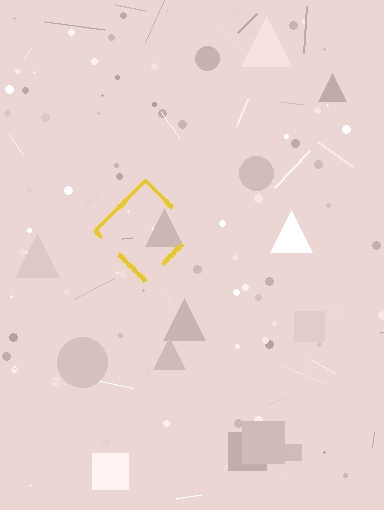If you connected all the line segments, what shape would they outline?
They would outline a diamond.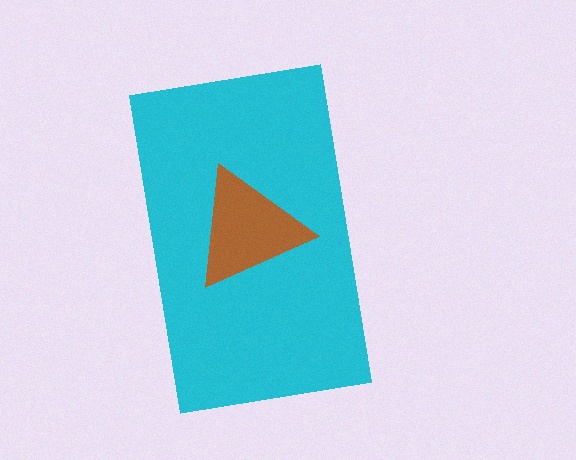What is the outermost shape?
The cyan rectangle.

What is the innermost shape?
The brown triangle.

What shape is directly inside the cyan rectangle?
The brown triangle.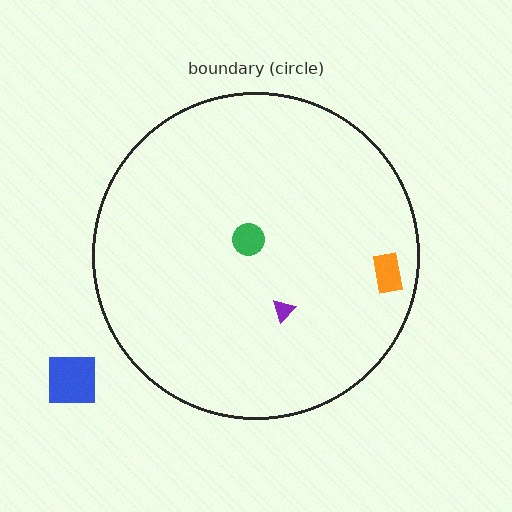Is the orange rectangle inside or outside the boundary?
Inside.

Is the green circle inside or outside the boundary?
Inside.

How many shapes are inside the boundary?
3 inside, 1 outside.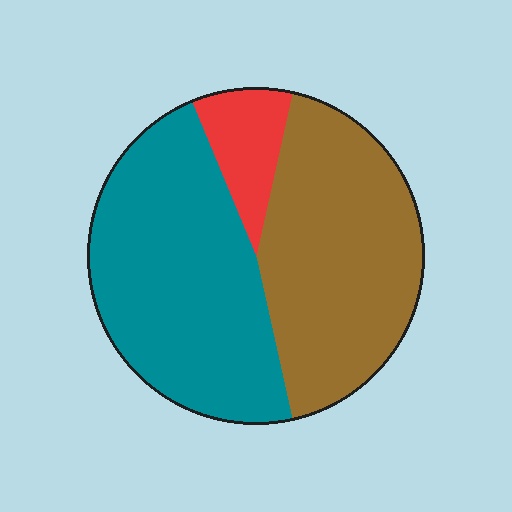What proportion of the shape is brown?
Brown covers around 45% of the shape.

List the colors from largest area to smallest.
From largest to smallest: teal, brown, red.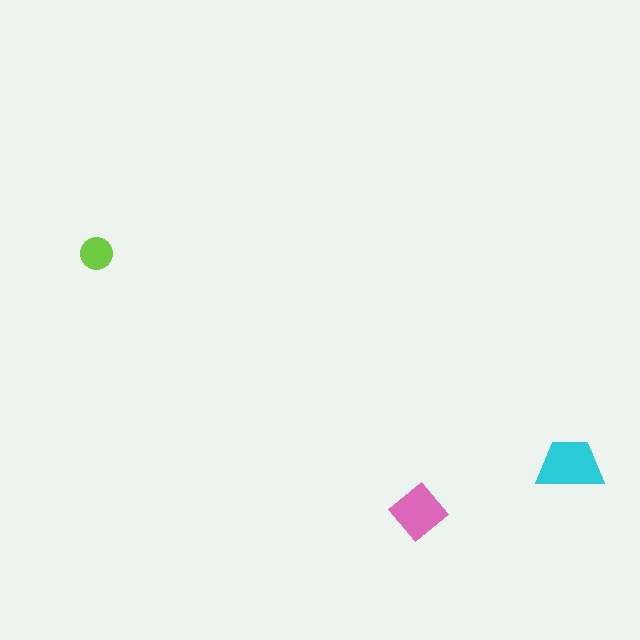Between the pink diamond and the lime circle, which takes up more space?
The pink diamond.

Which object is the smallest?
The lime circle.